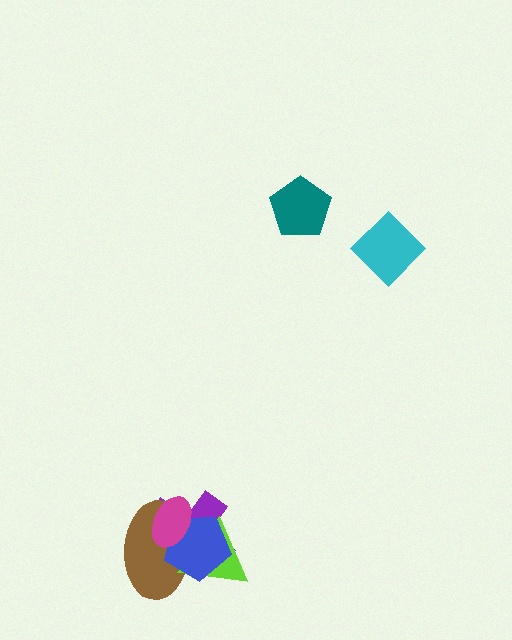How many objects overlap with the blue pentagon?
4 objects overlap with the blue pentagon.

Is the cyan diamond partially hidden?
No, no other shape covers it.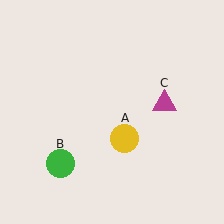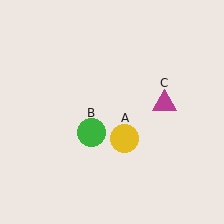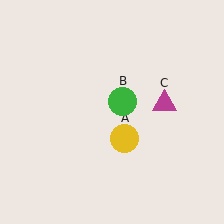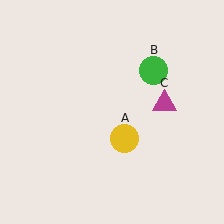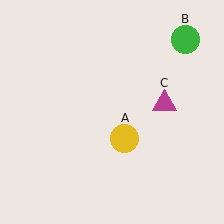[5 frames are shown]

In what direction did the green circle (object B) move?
The green circle (object B) moved up and to the right.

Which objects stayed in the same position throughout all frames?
Yellow circle (object A) and magenta triangle (object C) remained stationary.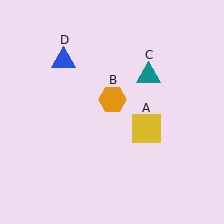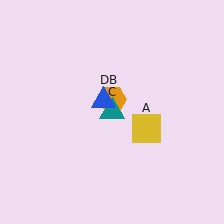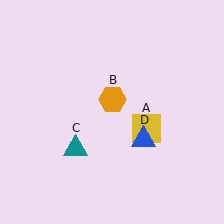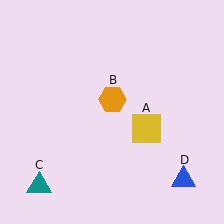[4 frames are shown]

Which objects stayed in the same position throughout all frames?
Yellow square (object A) and orange hexagon (object B) remained stationary.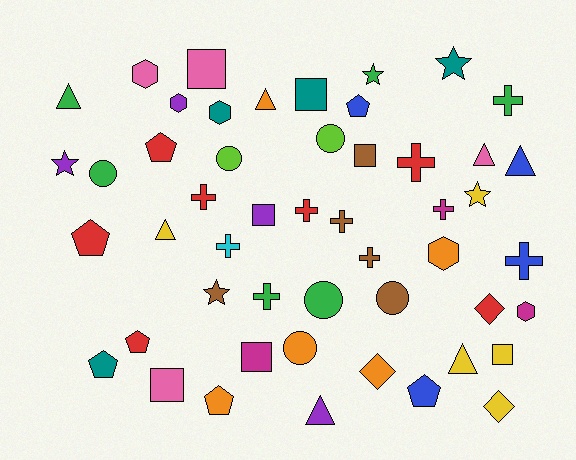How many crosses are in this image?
There are 10 crosses.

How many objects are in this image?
There are 50 objects.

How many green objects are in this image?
There are 6 green objects.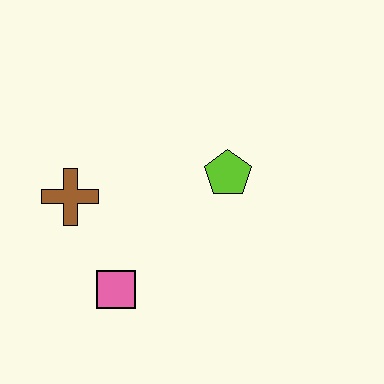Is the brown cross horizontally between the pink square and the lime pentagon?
No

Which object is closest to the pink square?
The brown cross is closest to the pink square.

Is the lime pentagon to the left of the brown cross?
No